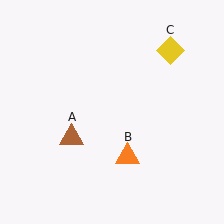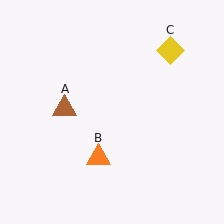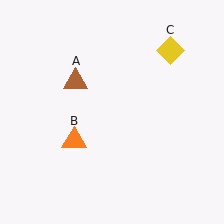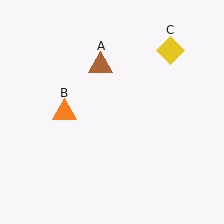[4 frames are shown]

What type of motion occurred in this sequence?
The brown triangle (object A), orange triangle (object B) rotated clockwise around the center of the scene.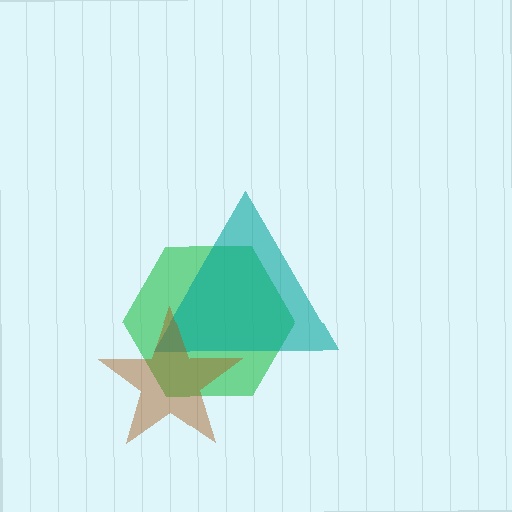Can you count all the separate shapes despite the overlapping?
Yes, there are 3 separate shapes.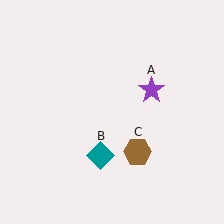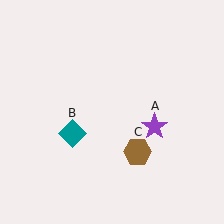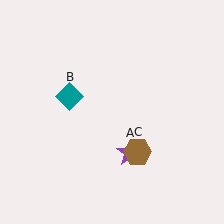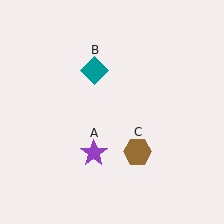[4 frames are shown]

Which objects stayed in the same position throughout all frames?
Brown hexagon (object C) remained stationary.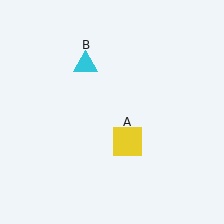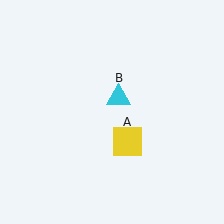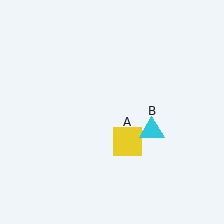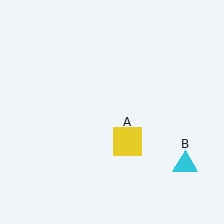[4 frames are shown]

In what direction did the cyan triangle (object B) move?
The cyan triangle (object B) moved down and to the right.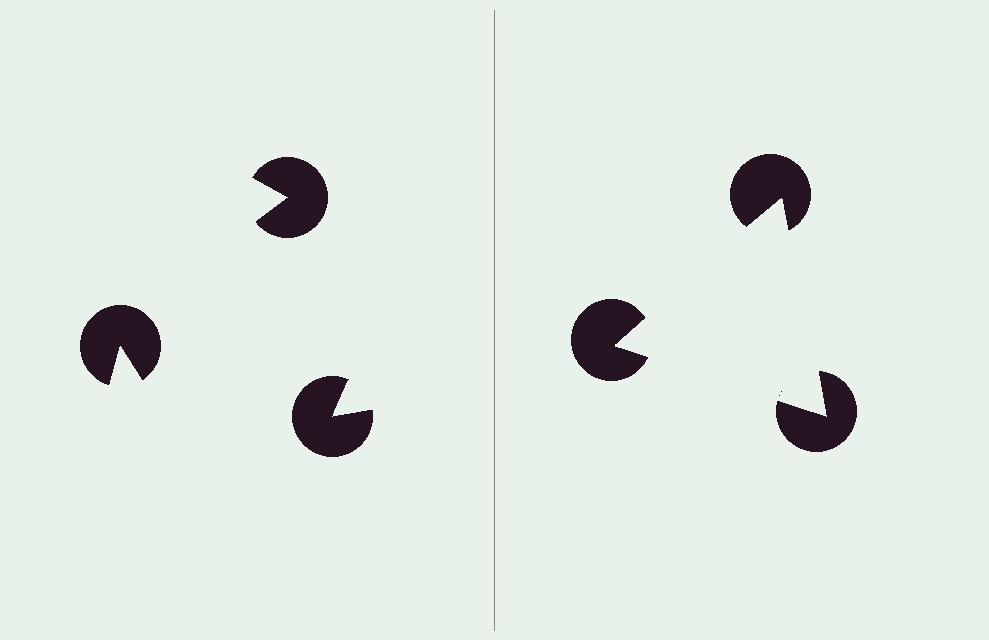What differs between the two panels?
The pac-man discs are positioned identically on both sides; only the wedge orientations differ. On the right they align to a triangle; on the left they are misaligned.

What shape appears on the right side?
An illusory triangle.